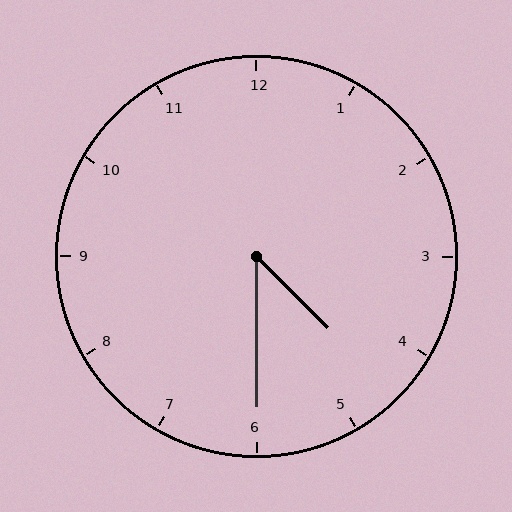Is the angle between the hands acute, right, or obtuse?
It is acute.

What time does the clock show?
4:30.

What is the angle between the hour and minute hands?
Approximately 45 degrees.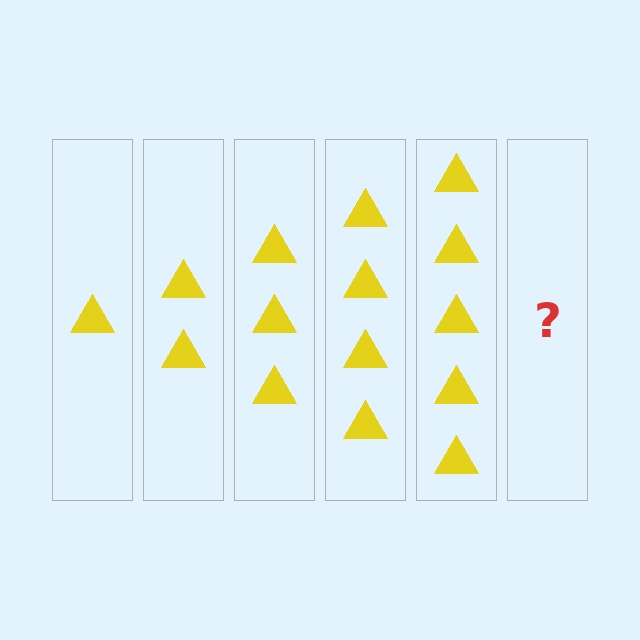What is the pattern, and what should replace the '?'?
The pattern is that each step adds one more triangle. The '?' should be 6 triangles.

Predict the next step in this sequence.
The next step is 6 triangles.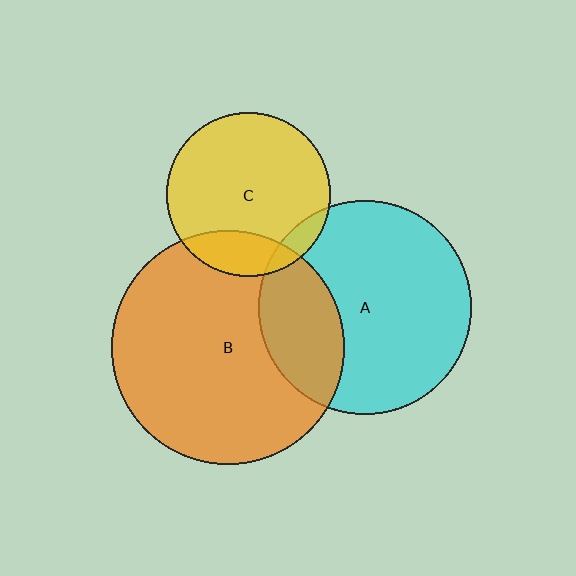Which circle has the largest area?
Circle B (orange).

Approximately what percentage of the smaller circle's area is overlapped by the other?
Approximately 10%.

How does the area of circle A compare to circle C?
Approximately 1.7 times.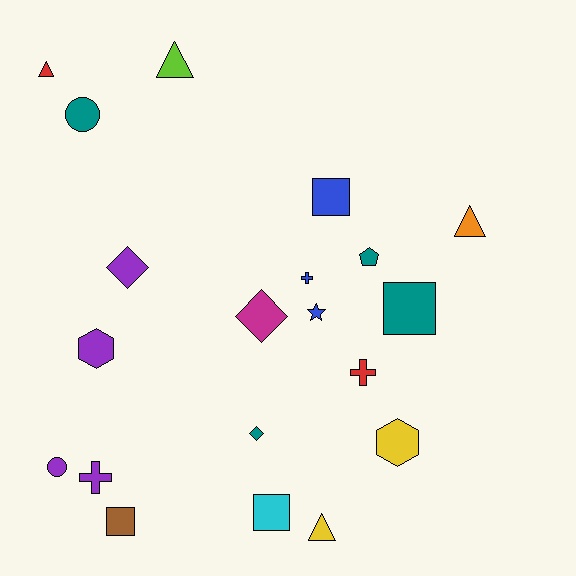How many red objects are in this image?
There are 2 red objects.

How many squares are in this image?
There are 4 squares.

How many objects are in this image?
There are 20 objects.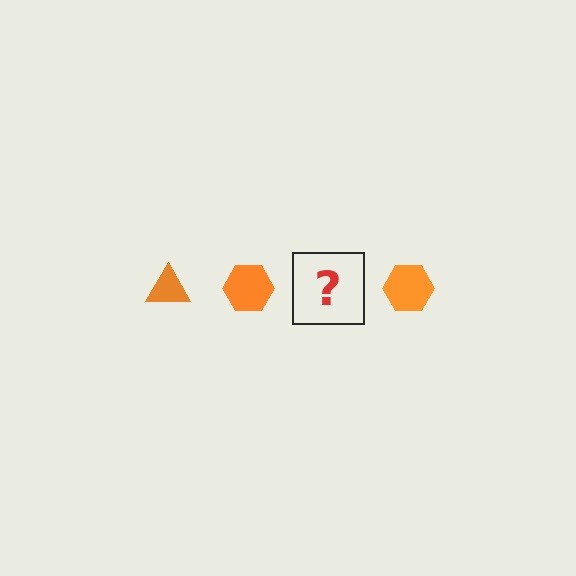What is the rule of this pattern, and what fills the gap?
The rule is that the pattern cycles through triangle, hexagon shapes in orange. The gap should be filled with an orange triangle.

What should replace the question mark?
The question mark should be replaced with an orange triangle.